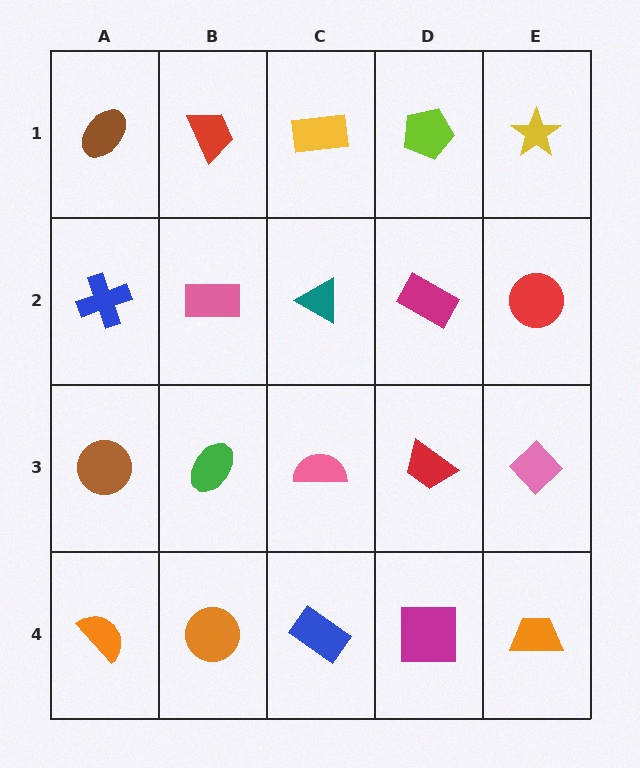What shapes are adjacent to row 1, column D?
A magenta rectangle (row 2, column D), a yellow rectangle (row 1, column C), a yellow star (row 1, column E).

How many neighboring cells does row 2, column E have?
3.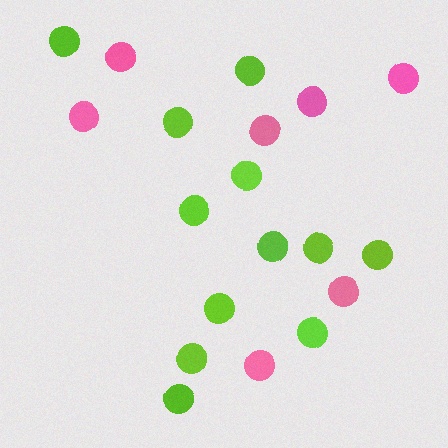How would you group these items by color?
There are 2 groups: one group of lime circles (12) and one group of pink circles (7).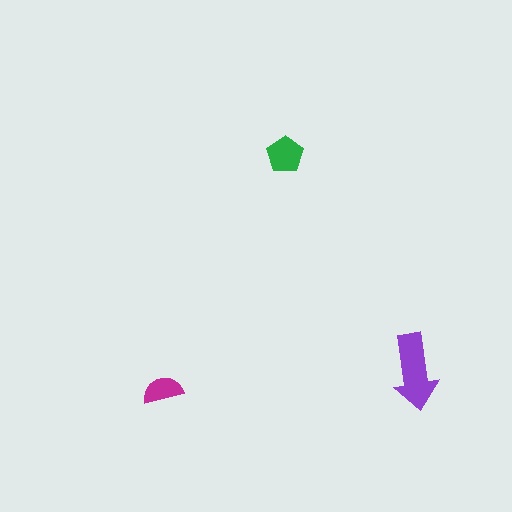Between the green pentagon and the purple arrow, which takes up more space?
The purple arrow.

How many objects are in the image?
There are 3 objects in the image.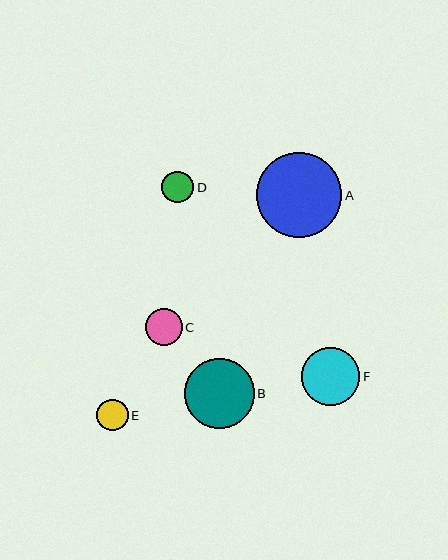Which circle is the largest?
Circle A is the largest with a size of approximately 85 pixels.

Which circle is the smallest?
Circle E is the smallest with a size of approximately 31 pixels.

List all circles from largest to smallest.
From largest to smallest: A, B, F, C, D, E.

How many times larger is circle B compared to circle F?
Circle B is approximately 1.2 times the size of circle F.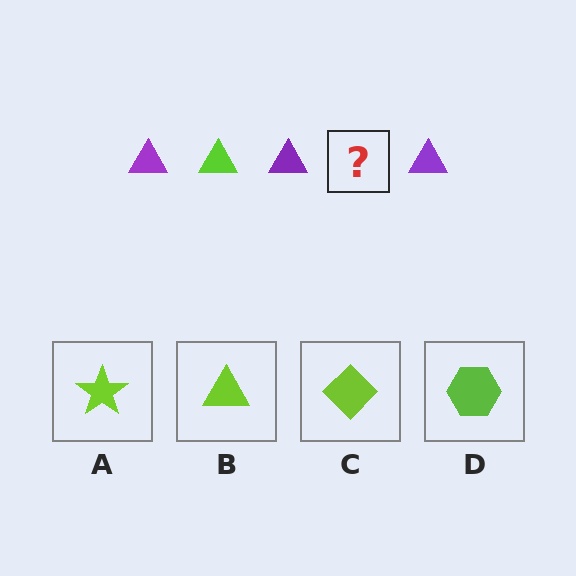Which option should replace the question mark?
Option B.